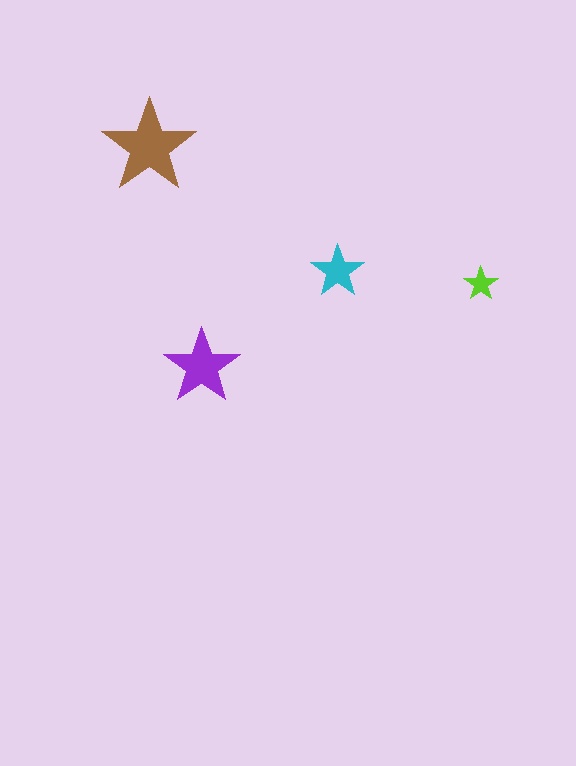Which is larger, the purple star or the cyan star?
The purple one.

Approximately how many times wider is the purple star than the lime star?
About 2 times wider.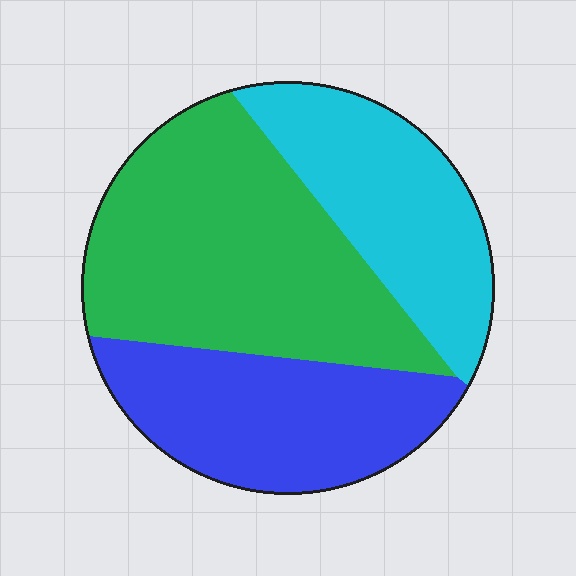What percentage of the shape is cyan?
Cyan takes up between a quarter and a half of the shape.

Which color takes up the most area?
Green, at roughly 45%.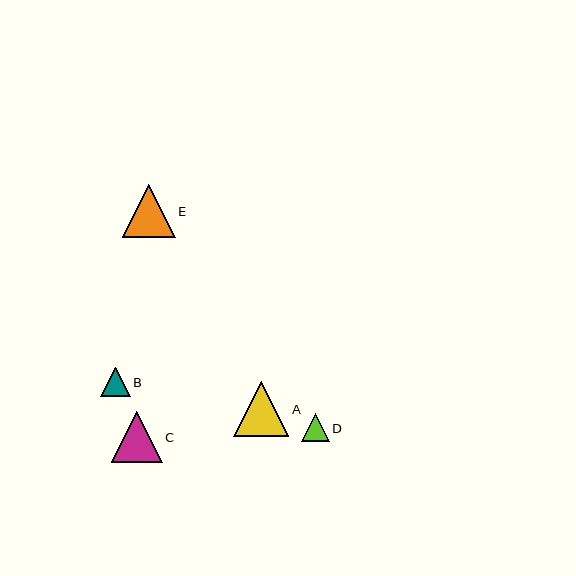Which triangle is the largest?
Triangle A is the largest with a size of approximately 55 pixels.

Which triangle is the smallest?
Triangle D is the smallest with a size of approximately 28 pixels.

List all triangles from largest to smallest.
From largest to smallest: A, E, C, B, D.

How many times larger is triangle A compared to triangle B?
Triangle A is approximately 1.9 times the size of triangle B.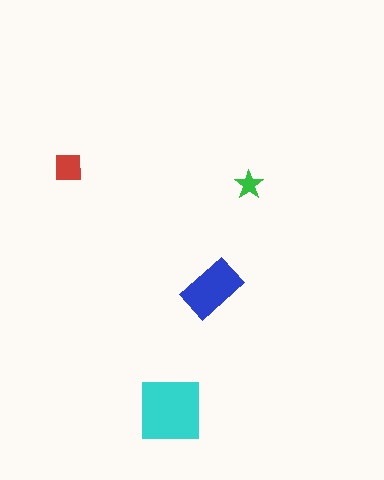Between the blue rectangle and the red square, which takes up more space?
The blue rectangle.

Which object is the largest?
The cyan square.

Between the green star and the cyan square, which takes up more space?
The cyan square.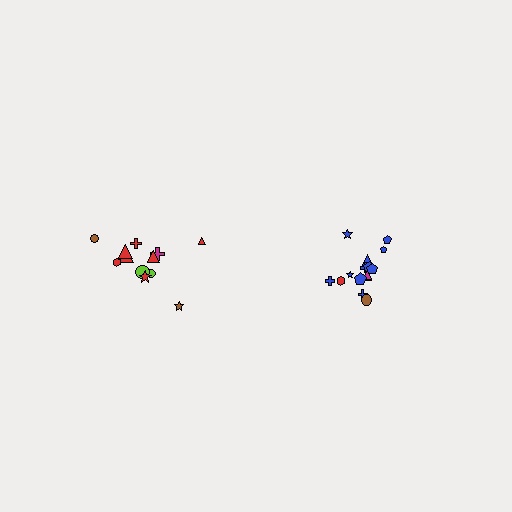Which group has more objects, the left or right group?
The right group.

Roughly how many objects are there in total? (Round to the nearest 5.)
Roughly 25 objects in total.